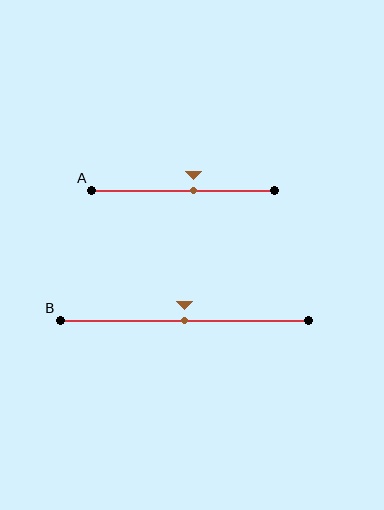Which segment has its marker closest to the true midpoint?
Segment B has its marker closest to the true midpoint.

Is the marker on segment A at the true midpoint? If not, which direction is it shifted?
No, the marker on segment A is shifted to the right by about 6% of the segment length.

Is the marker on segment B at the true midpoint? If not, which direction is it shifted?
Yes, the marker on segment B is at the true midpoint.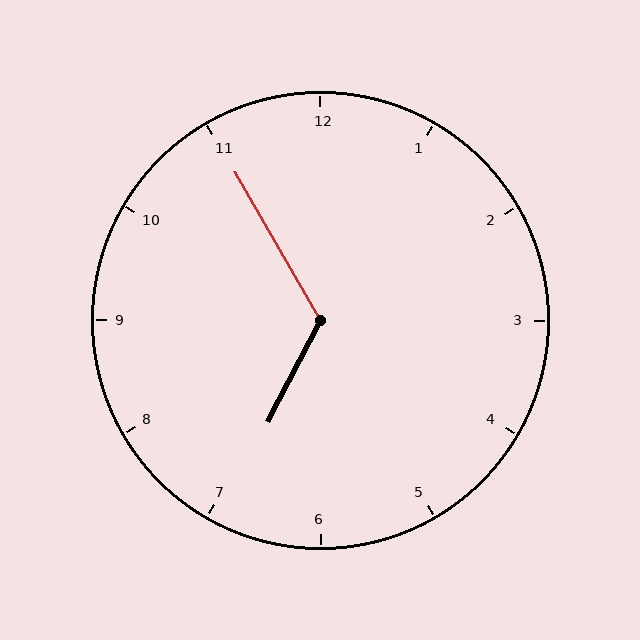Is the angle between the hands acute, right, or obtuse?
It is obtuse.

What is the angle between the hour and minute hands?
Approximately 122 degrees.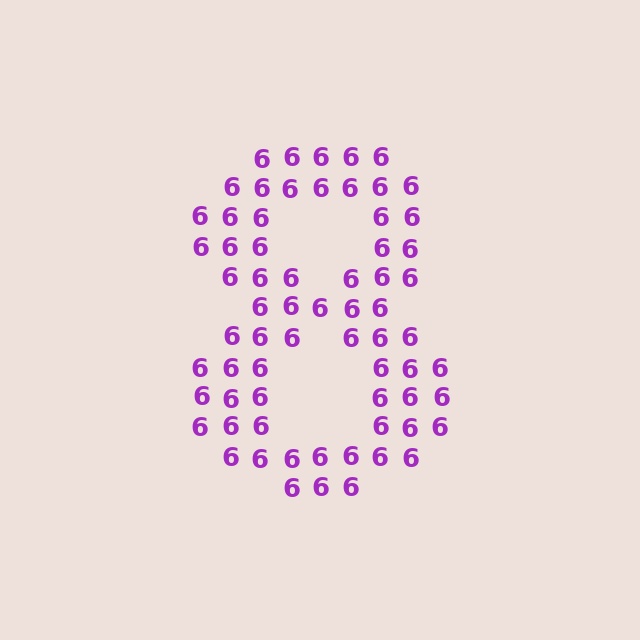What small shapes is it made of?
It is made of small digit 6's.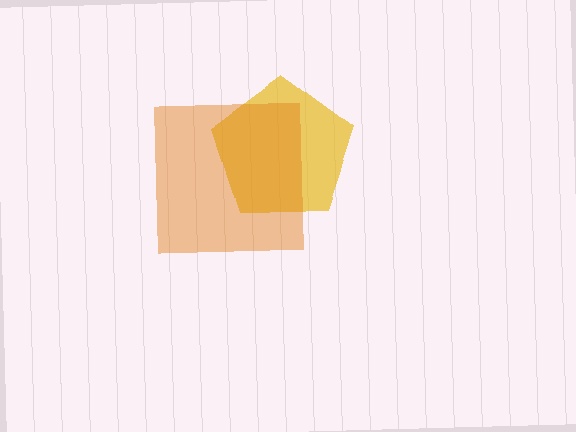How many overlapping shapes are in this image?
There are 2 overlapping shapes in the image.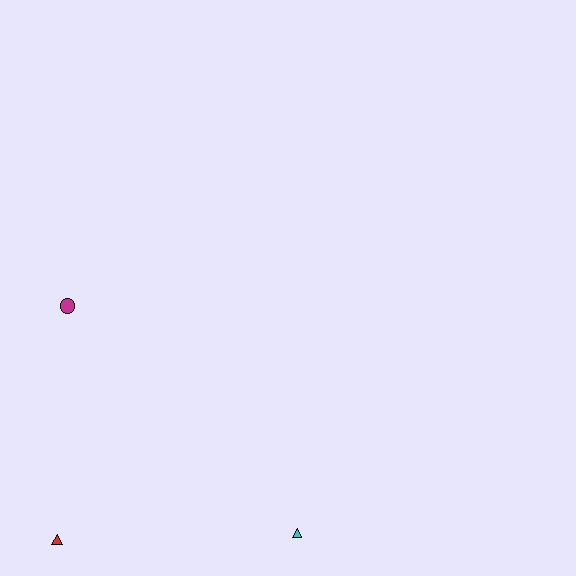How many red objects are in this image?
There is 1 red object.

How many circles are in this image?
There is 1 circle.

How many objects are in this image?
There are 3 objects.